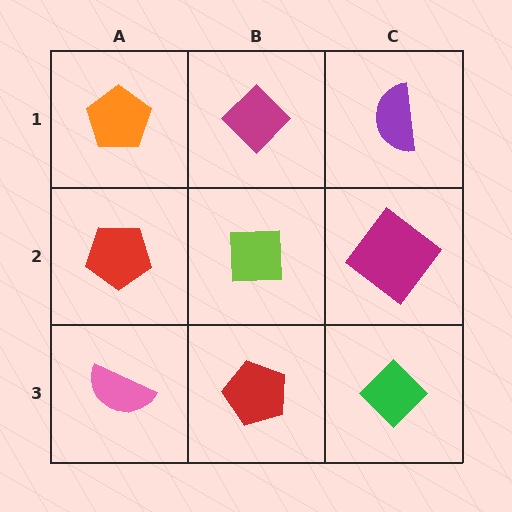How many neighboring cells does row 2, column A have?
3.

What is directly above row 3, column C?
A magenta diamond.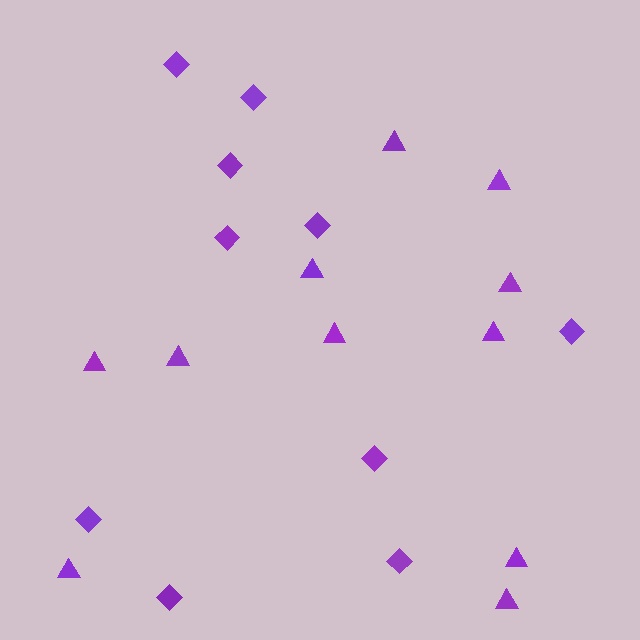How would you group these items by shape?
There are 2 groups: one group of diamonds (10) and one group of triangles (11).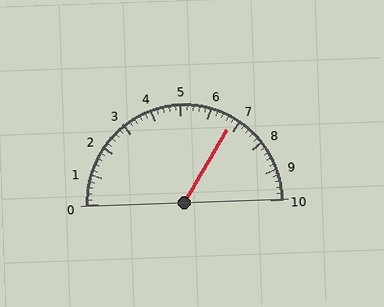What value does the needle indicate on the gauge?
The needle indicates approximately 6.8.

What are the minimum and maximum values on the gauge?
The gauge ranges from 0 to 10.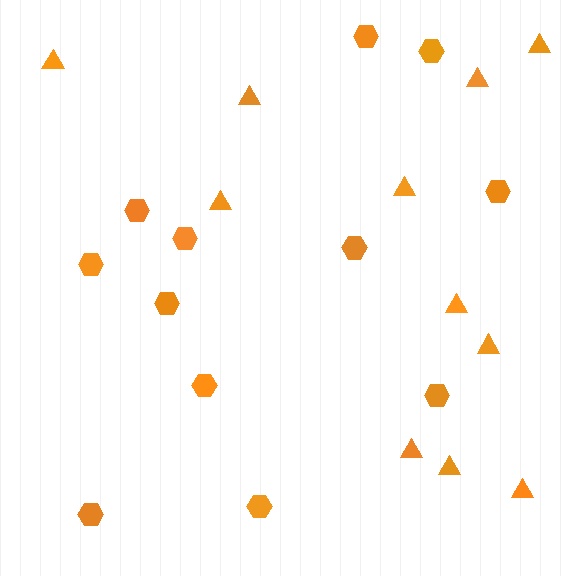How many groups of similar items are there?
There are 2 groups: one group of hexagons (12) and one group of triangles (11).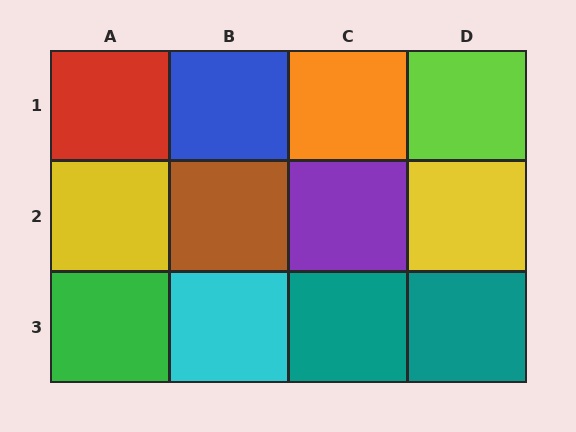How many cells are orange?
1 cell is orange.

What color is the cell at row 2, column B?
Brown.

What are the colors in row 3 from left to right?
Green, cyan, teal, teal.